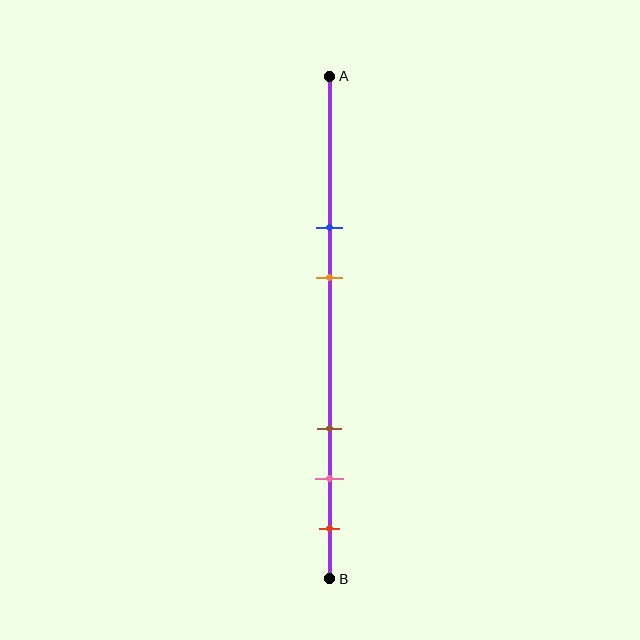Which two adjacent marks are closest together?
The pink and red marks are the closest adjacent pair.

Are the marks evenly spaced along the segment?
No, the marks are not evenly spaced.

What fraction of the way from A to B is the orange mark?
The orange mark is approximately 40% (0.4) of the way from A to B.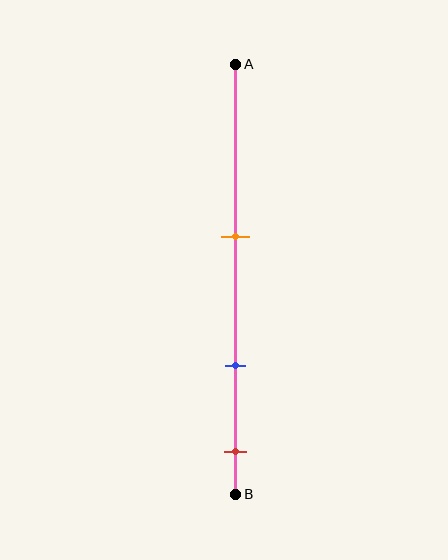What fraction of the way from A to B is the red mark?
The red mark is approximately 90% (0.9) of the way from A to B.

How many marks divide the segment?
There are 3 marks dividing the segment.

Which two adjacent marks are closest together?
The blue and red marks are the closest adjacent pair.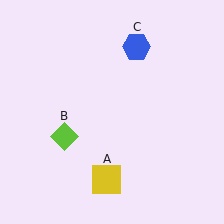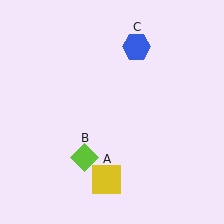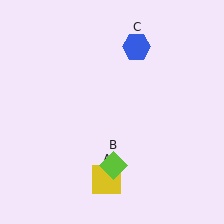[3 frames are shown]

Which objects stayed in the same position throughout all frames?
Yellow square (object A) and blue hexagon (object C) remained stationary.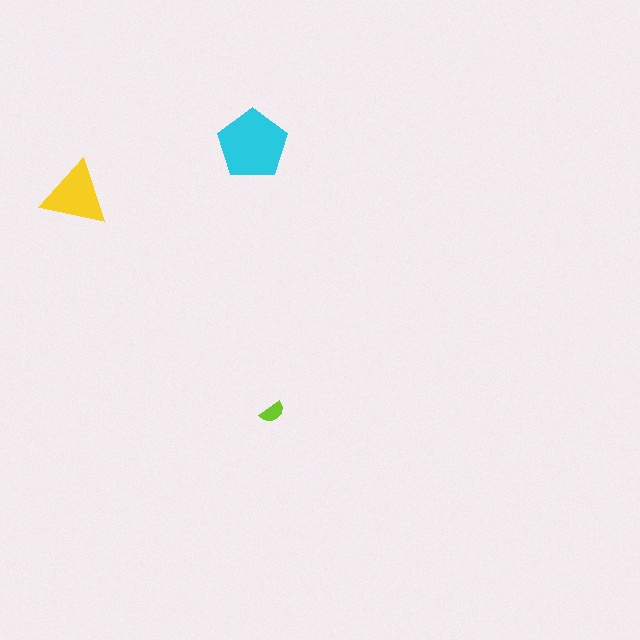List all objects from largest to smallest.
The cyan pentagon, the yellow triangle, the lime semicircle.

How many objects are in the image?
There are 3 objects in the image.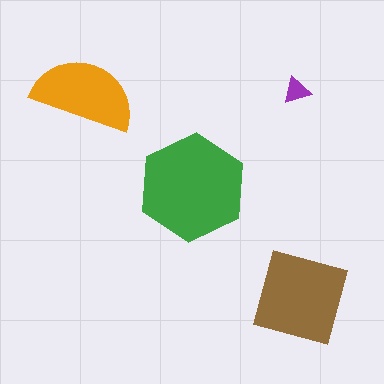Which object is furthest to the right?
The brown square is rightmost.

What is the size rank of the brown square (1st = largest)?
2nd.